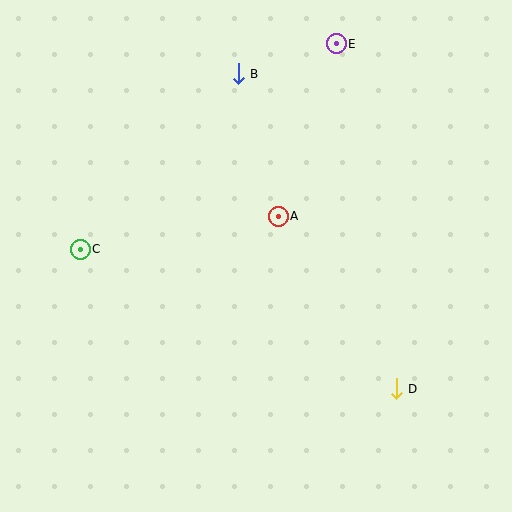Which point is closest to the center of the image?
Point A at (278, 216) is closest to the center.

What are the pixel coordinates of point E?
Point E is at (336, 44).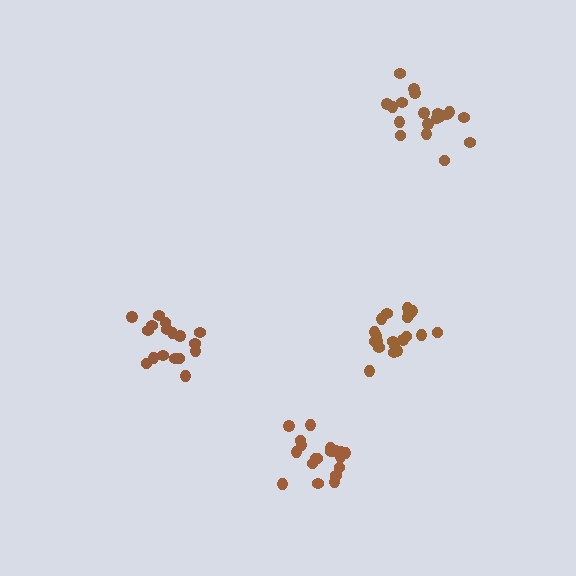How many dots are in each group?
Group 1: 17 dots, Group 2: 19 dots, Group 3: 19 dots, Group 4: 21 dots (76 total).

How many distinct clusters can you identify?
There are 4 distinct clusters.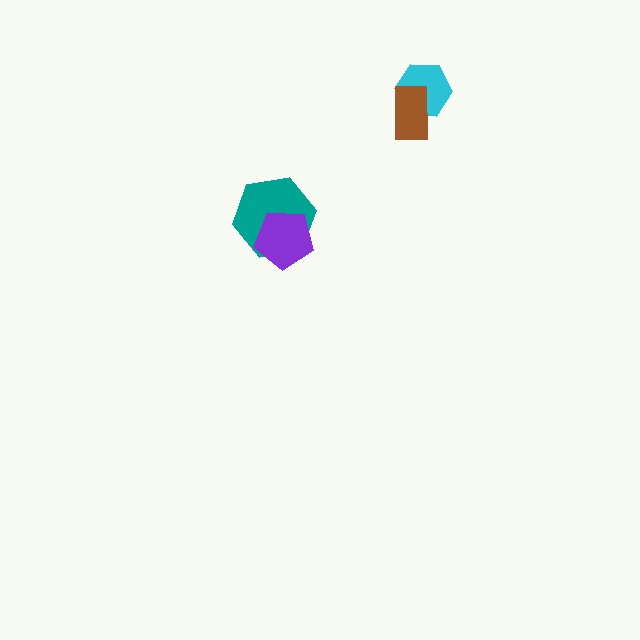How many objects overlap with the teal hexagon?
1 object overlaps with the teal hexagon.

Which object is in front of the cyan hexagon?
The brown rectangle is in front of the cyan hexagon.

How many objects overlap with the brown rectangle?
1 object overlaps with the brown rectangle.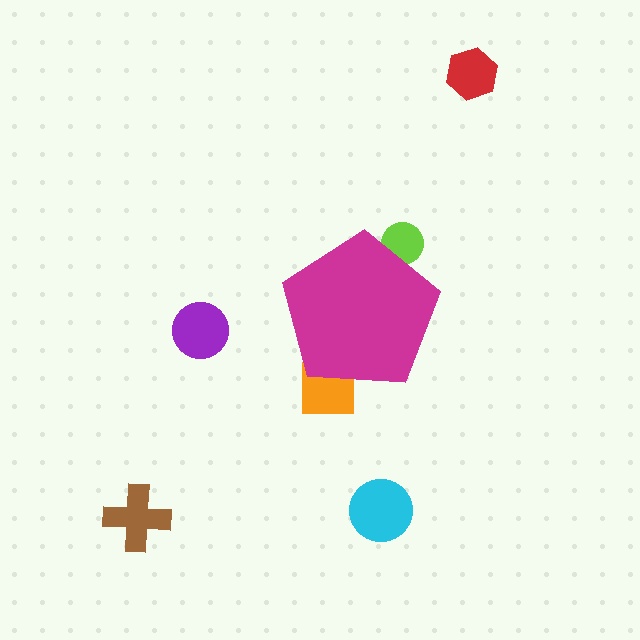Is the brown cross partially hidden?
No, the brown cross is fully visible.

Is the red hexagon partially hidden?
No, the red hexagon is fully visible.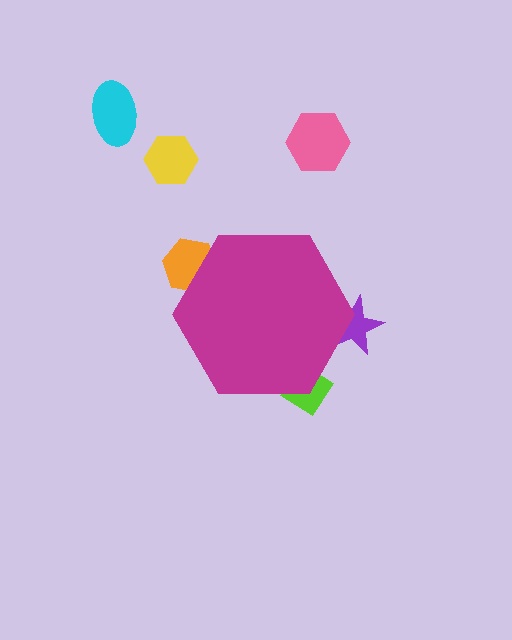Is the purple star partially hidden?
Yes, the purple star is partially hidden behind the magenta hexagon.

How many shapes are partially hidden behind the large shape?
3 shapes are partially hidden.